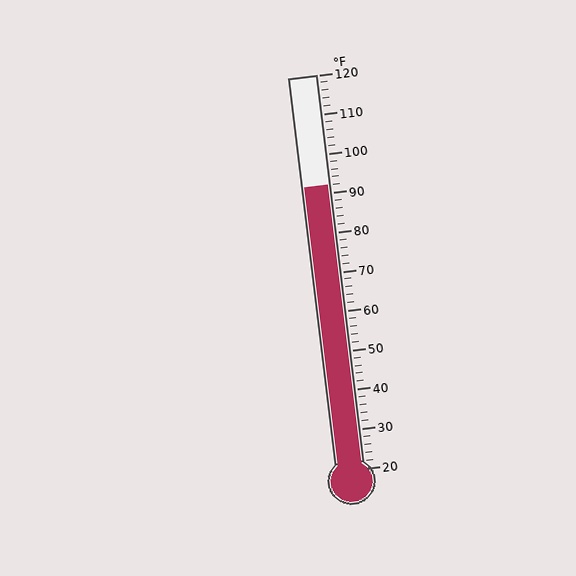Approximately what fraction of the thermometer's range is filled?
The thermometer is filled to approximately 70% of its range.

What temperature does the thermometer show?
The thermometer shows approximately 92°F.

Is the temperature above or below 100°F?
The temperature is below 100°F.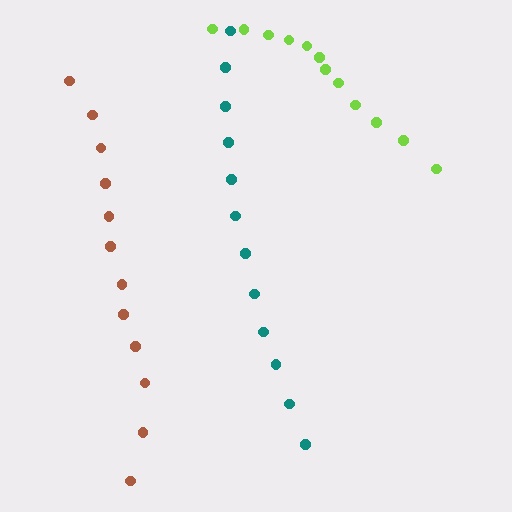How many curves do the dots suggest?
There are 3 distinct paths.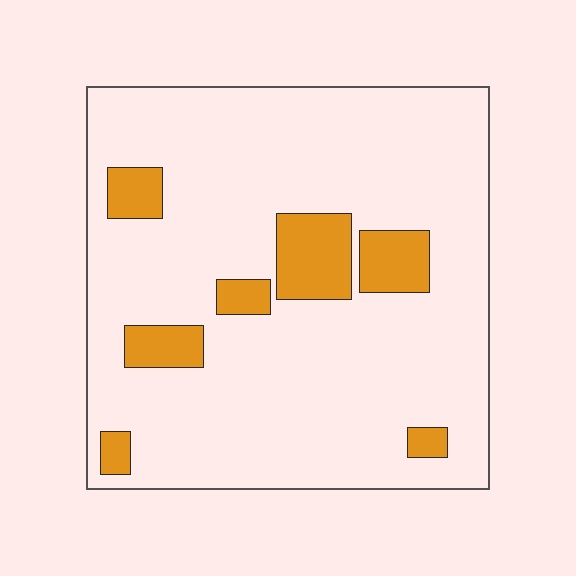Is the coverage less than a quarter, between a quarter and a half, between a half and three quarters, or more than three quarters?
Less than a quarter.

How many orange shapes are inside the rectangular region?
7.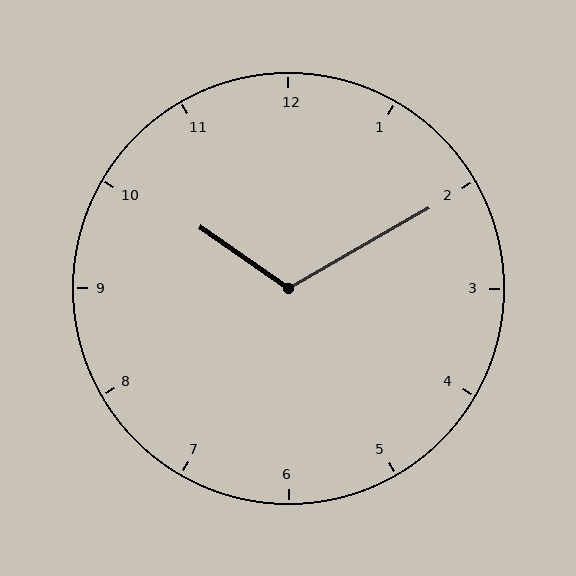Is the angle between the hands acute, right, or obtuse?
It is obtuse.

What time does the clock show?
10:10.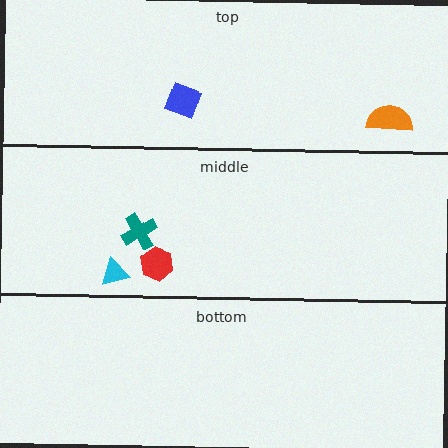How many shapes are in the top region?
2.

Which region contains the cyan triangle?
The middle region.